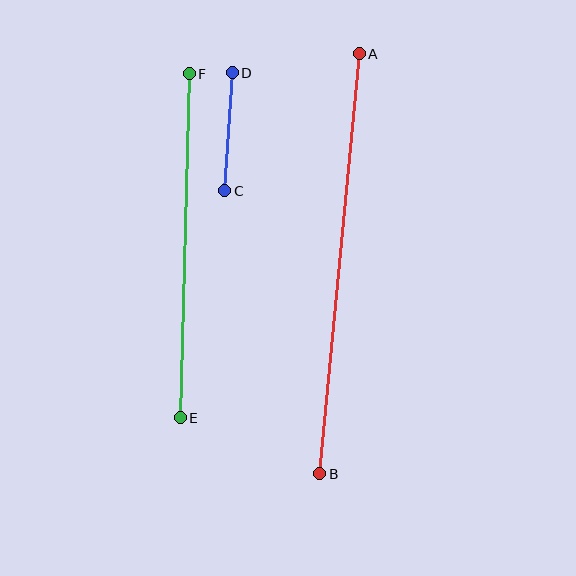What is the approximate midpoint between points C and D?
The midpoint is at approximately (228, 132) pixels.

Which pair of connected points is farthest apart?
Points A and B are farthest apart.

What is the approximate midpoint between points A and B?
The midpoint is at approximately (340, 264) pixels.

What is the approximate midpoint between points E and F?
The midpoint is at approximately (185, 246) pixels.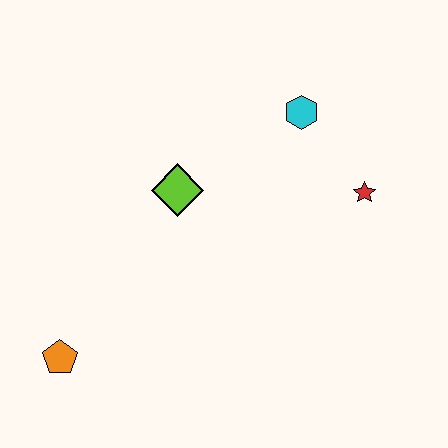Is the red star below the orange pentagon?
No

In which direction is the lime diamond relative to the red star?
The lime diamond is to the left of the red star.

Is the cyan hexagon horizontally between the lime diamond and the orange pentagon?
No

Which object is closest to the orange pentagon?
The lime diamond is closest to the orange pentagon.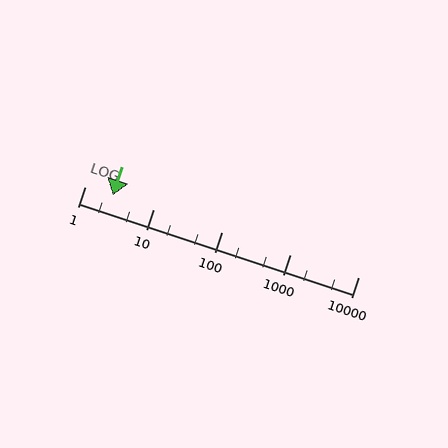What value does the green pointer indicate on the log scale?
The pointer indicates approximately 2.6.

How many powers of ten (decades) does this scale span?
The scale spans 4 decades, from 1 to 10000.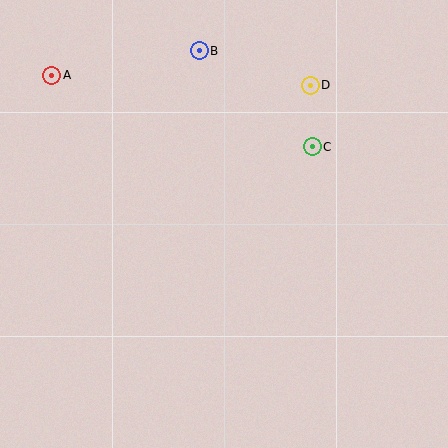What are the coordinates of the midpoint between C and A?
The midpoint between C and A is at (182, 111).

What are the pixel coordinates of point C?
Point C is at (312, 147).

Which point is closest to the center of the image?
Point C at (312, 147) is closest to the center.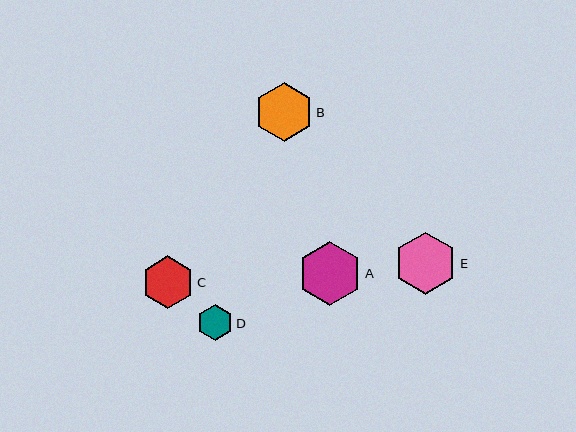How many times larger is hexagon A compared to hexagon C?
Hexagon A is approximately 1.2 times the size of hexagon C.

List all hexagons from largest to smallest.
From largest to smallest: A, E, B, C, D.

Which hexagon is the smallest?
Hexagon D is the smallest with a size of approximately 36 pixels.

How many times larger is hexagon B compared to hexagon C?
Hexagon B is approximately 1.1 times the size of hexagon C.